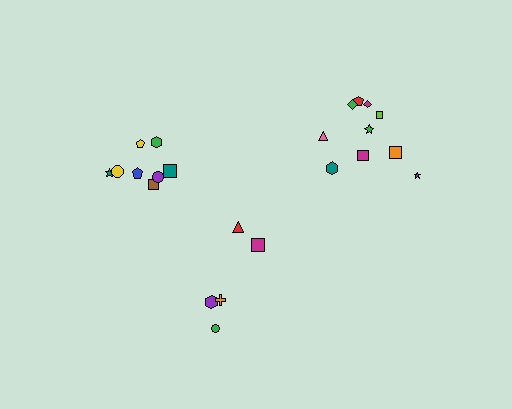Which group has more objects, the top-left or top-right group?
The top-right group.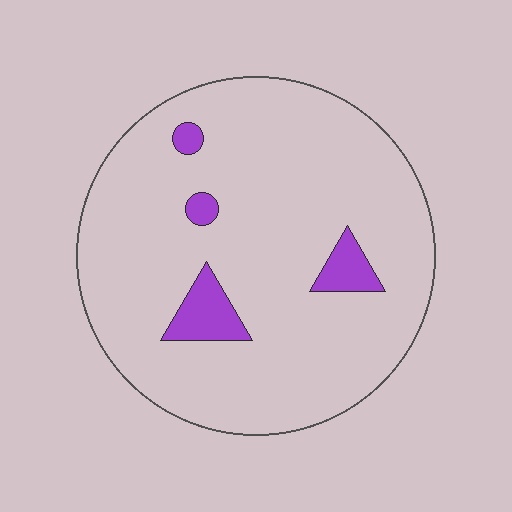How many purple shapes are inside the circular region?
4.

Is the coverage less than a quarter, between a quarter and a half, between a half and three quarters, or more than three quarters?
Less than a quarter.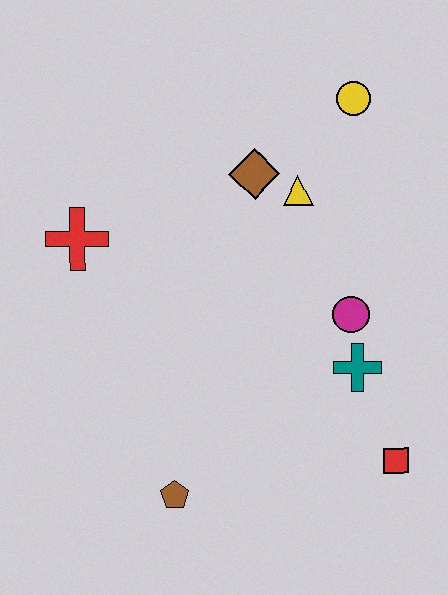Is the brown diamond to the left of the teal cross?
Yes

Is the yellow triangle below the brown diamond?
Yes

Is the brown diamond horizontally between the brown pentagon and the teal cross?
Yes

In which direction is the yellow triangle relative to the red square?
The yellow triangle is above the red square.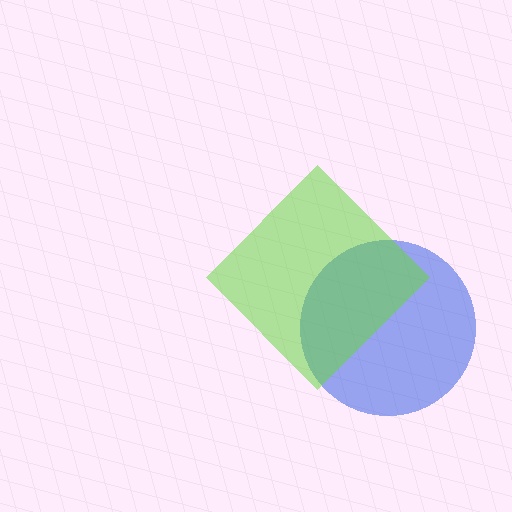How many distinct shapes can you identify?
There are 2 distinct shapes: a blue circle, a lime diamond.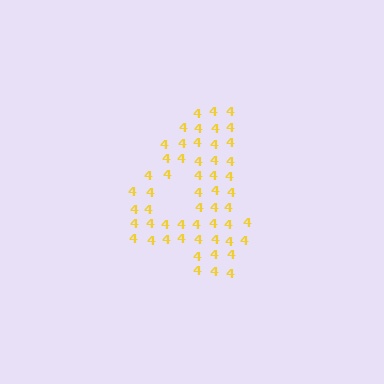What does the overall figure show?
The overall figure shows the digit 4.